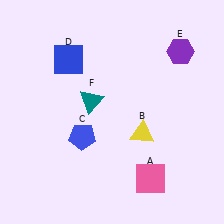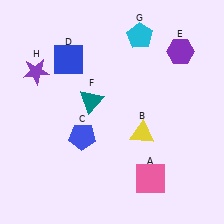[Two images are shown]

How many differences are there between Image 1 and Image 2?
There are 2 differences between the two images.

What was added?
A cyan pentagon (G), a purple star (H) were added in Image 2.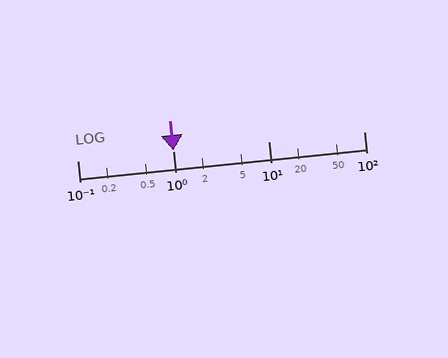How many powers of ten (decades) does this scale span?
The scale spans 3 decades, from 0.1 to 100.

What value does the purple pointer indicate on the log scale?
The pointer indicates approximately 1.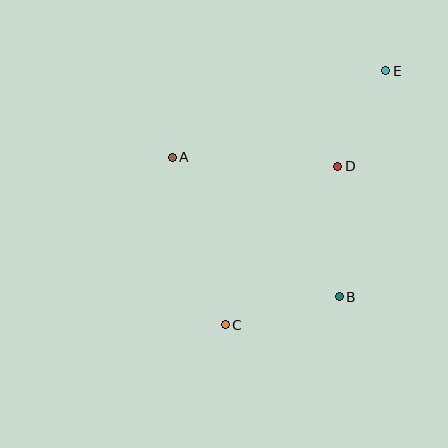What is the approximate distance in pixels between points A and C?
The distance between A and C is approximately 176 pixels.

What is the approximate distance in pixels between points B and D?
The distance between B and D is approximately 131 pixels.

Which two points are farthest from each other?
Points C and E are farthest from each other.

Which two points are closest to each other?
Points D and E are closest to each other.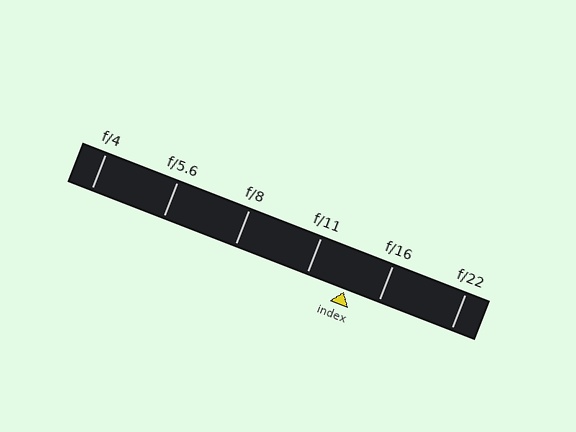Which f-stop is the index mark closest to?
The index mark is closest to f/16.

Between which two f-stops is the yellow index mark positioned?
The index mark is between f/11 and f/16.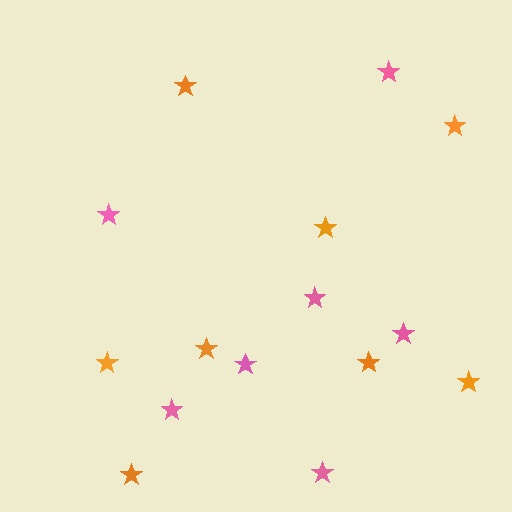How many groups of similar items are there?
There are 2 groups: one group of orange stars (8) and one group of pink stars (7).